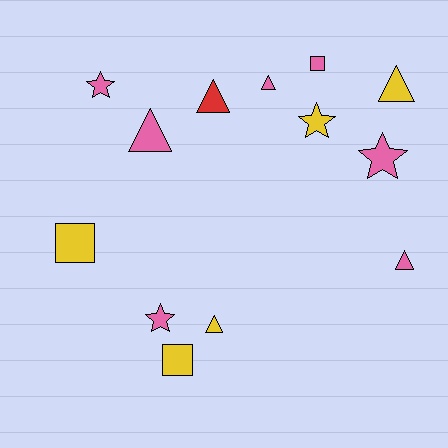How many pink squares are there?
There is 1 pink square.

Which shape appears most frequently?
Triangle, with 6 objects.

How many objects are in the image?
There are 13 objects.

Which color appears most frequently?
Pink, with 7 objects.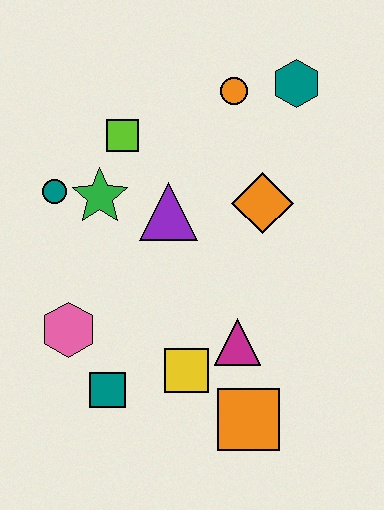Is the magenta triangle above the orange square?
Yes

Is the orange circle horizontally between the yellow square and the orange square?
Yes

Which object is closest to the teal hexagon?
The orange circle is closest to the teal hexagon.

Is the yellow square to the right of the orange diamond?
No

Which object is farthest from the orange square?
The teal hexagon is farthest from the orange square.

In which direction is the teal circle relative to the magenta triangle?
The teal circle is to the left of the magenta triangle.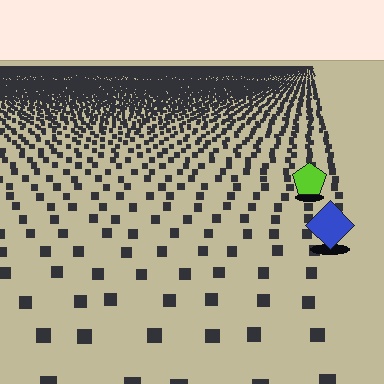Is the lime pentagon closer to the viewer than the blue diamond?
No. The blue diamond is closer — you can tell from the texture gradient: the ground texture is coarser near it.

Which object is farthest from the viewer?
The lime pentagon is farthest from the viewer. It appears smaller and the ground texture around it is denser.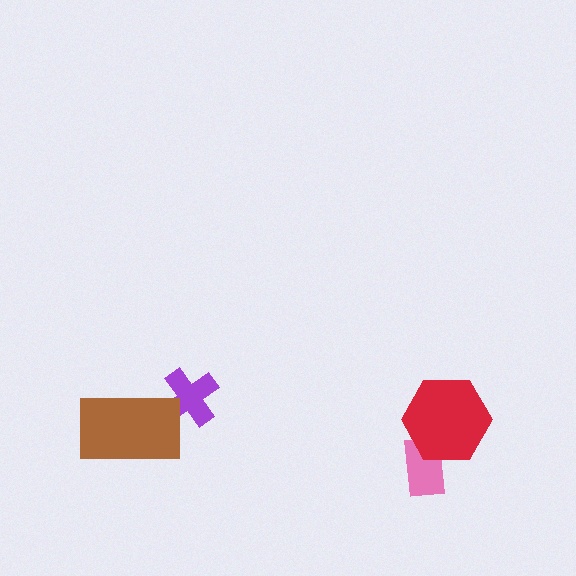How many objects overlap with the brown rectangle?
1 object overlaps with the brown rectangle.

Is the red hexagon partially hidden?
No, no other shape covers it.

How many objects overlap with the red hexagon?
1 object overlaps with the red hexagon.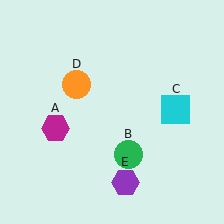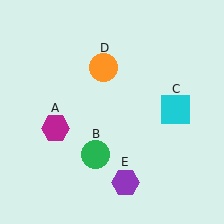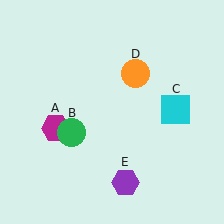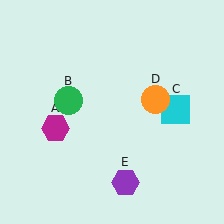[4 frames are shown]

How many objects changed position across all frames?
2 objects changed position: green circle (object B), orange circle (object D).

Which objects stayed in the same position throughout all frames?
Magenta hexagon (object A) and cyan square (object C) and purple hexagon (object E) remained stationary.